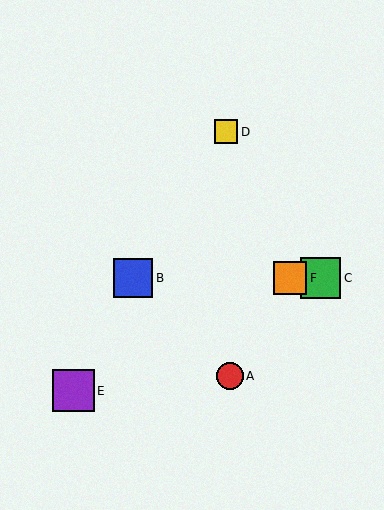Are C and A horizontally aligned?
No, C is at y≈278 and A is at y≈376.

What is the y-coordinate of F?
Object F is at y≈278.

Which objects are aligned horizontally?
Objects B, C, F are aligned horizontally.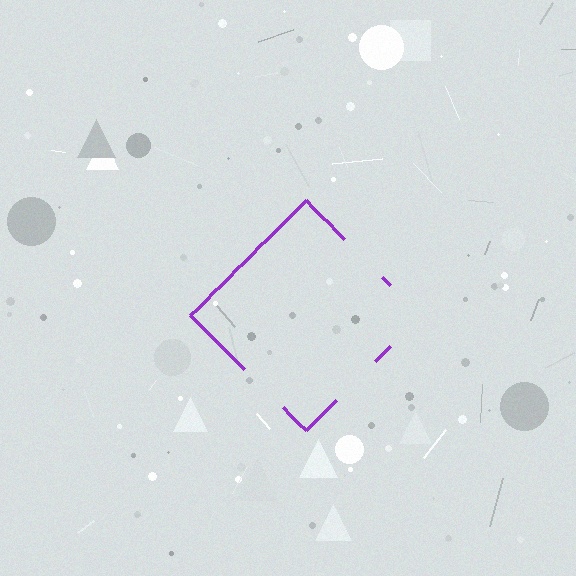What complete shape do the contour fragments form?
The contour fragments form a diamond.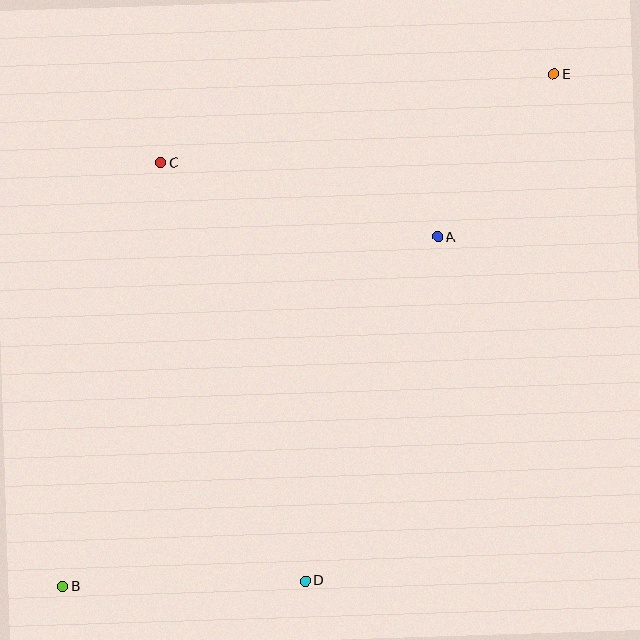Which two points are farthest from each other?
Points B and E are farthest from each other.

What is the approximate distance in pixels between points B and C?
The distance between B and C is approximately 435 pixels.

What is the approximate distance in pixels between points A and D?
The distance between A and D is approximately 369 pixels.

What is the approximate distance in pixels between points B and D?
The distance between B and D is approximately 242 pixels.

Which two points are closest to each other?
Points A and E are closest to each other.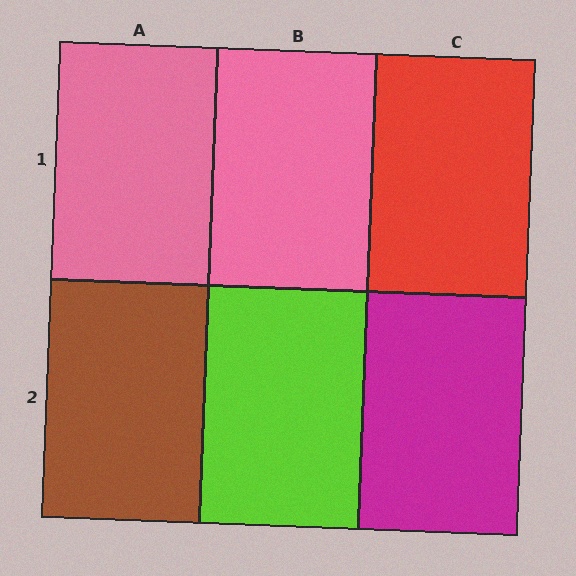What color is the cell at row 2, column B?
Lime.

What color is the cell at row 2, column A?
Brown.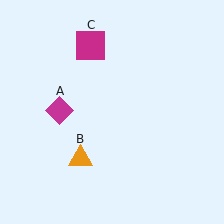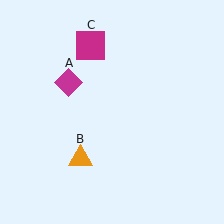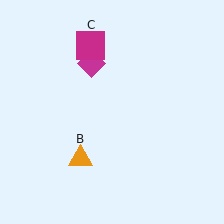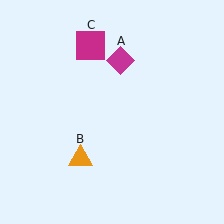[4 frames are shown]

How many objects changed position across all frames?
1 object changed position: magenta diamond (object A).